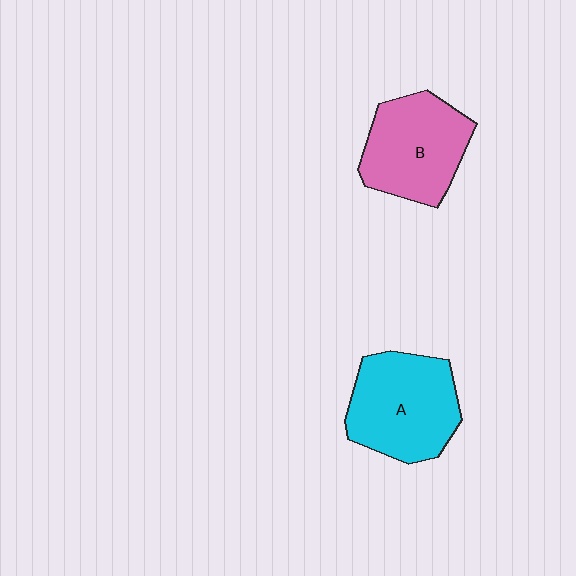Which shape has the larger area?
Shape A (cyan).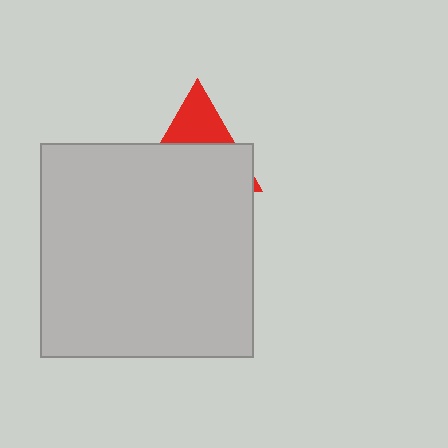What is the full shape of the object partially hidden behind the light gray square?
The partially hidden object is a red triangle.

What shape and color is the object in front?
The object in front is a light gray square.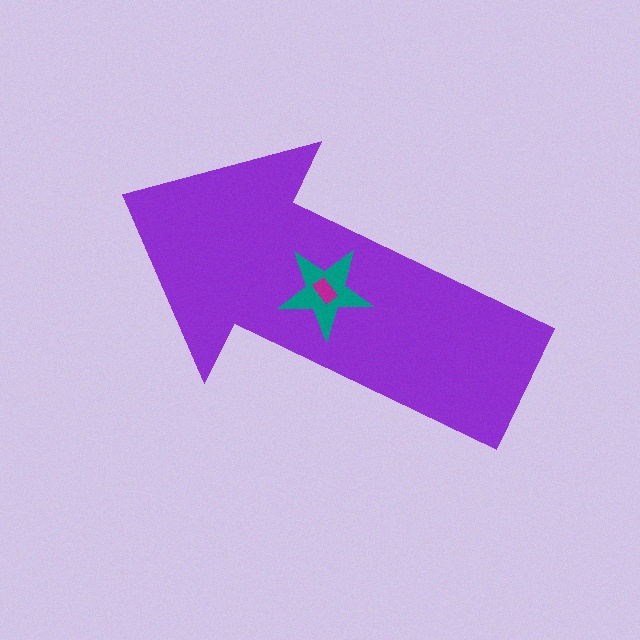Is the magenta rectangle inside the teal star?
Yes.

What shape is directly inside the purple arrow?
The teal star.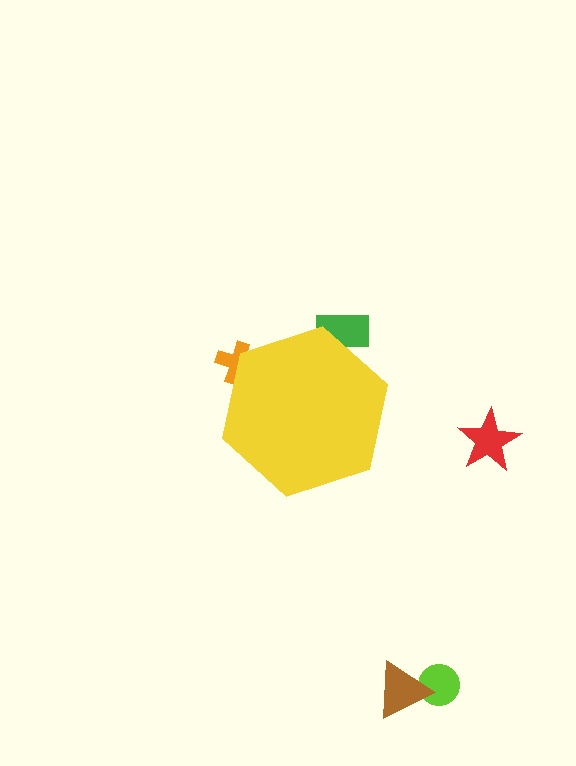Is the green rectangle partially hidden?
Yes, the green rectangle is partially hidden behind the yellow hexagon.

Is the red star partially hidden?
No, the red star is fully visible.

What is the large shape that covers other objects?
A yellow hexagon.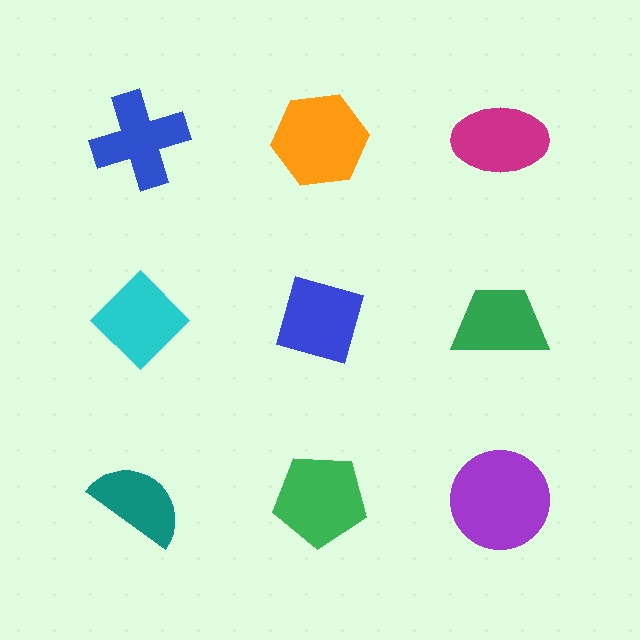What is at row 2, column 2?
A blue diamond.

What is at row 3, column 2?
A green pentagon.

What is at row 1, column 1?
A blue cross.